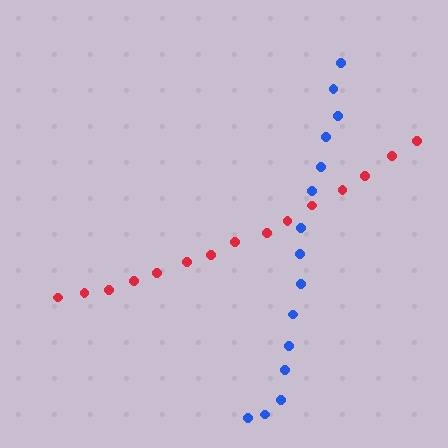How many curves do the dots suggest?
There are 2 distinct paths.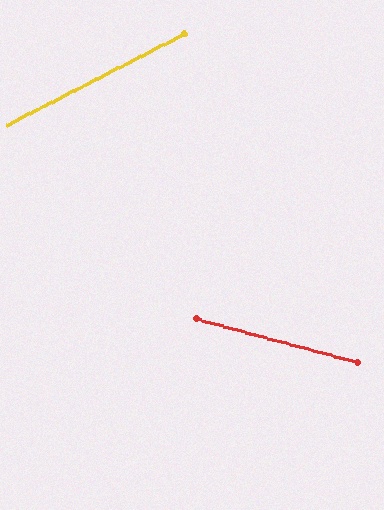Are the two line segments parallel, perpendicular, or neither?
Neither parallel nor perpendicular — they differ by about 42°.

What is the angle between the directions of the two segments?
Approximately 42 degrees.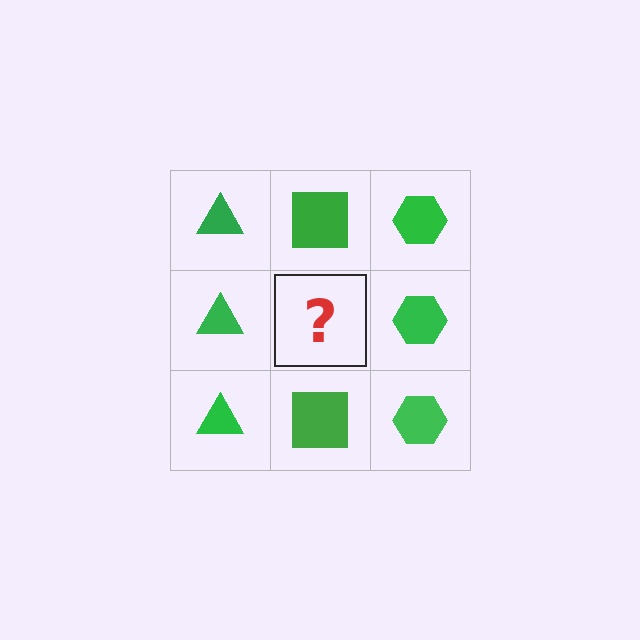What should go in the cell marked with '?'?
The missing cell should contain a green square.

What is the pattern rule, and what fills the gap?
The rule is that each column has a consistent shape. The gap should be filled with a green square.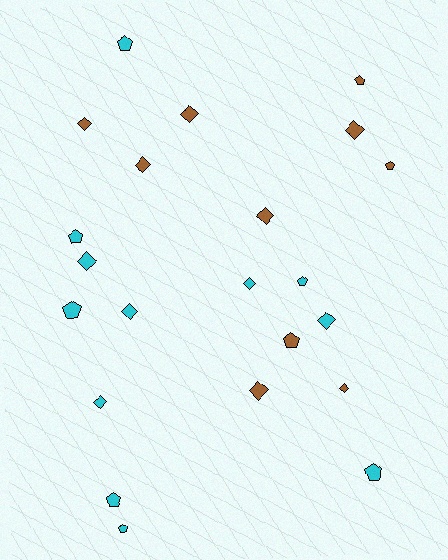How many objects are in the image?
There are 22 objects.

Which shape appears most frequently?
Diamond, with 12 objects.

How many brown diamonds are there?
There are 7 brown diamonds.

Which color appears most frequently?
Cyan, with 12 objects.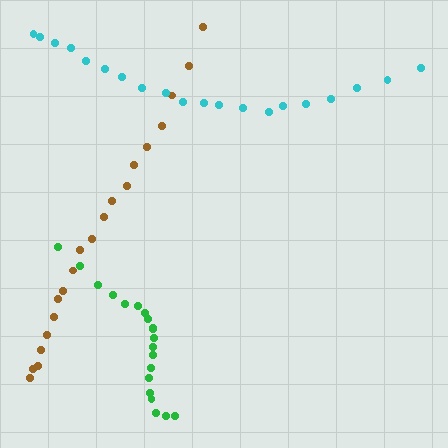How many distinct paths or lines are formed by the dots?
There are 3 distinct paths.